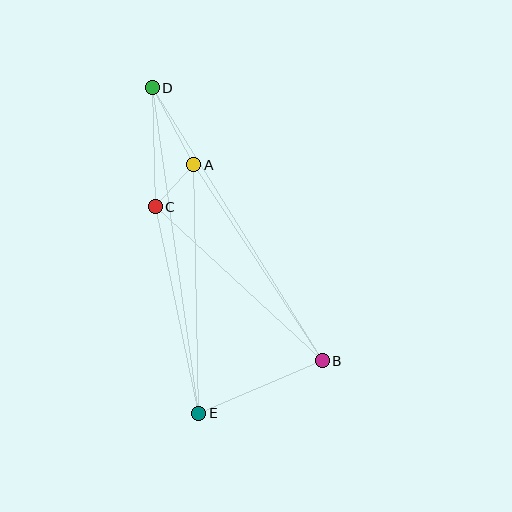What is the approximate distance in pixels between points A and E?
The distance between A and E is approximately 248 pixels.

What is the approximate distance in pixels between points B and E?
The distance between B and E is approximately 134 pixels.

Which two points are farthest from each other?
Points D and E are farthest from each other.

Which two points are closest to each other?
Points A and C are closest to each other.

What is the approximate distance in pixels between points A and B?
The distance between A and B is approximately 234 pixels.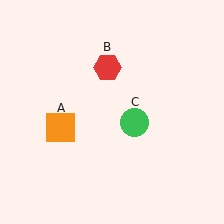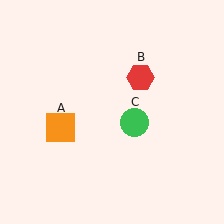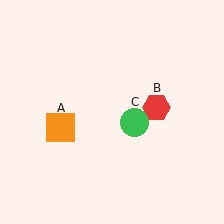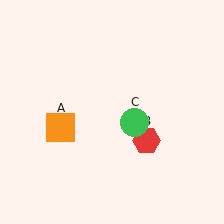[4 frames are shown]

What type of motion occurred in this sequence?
The red hexagon (object B) rotated clockwise around the center of the scene.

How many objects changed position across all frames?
1 object changed position: red hexagon (object B).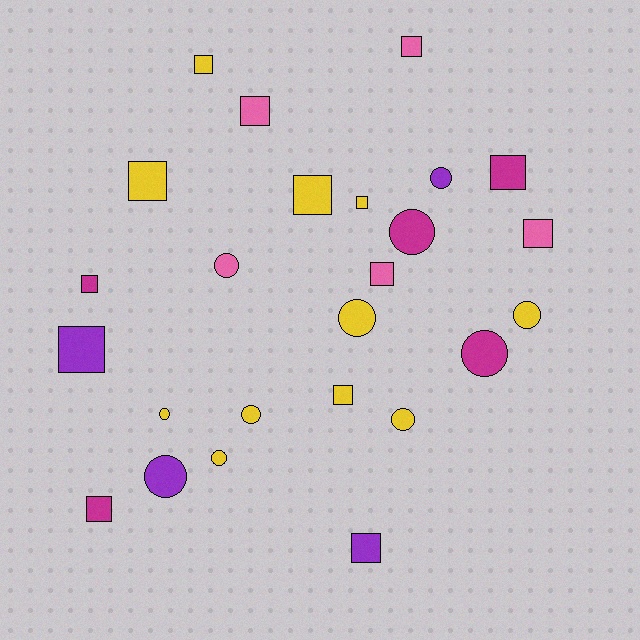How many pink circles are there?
There is 1 pink circle.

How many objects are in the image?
There are 25 objects.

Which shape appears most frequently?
Square, with 14 objects.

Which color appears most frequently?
Yellow, with 11 objects.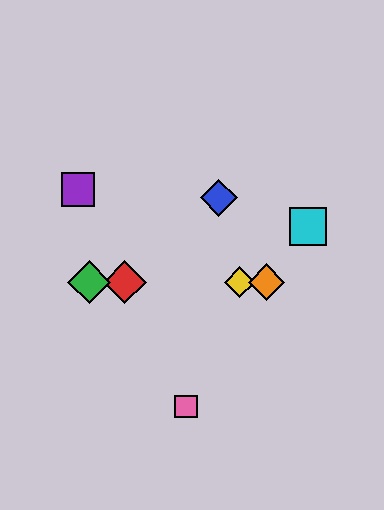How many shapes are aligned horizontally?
4 shapes (the red diamond, the green diamond, the yellow diamond, the orange diamond) are aligned horizontally.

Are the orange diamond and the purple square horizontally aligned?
No, the orange diamond is at y≈282 and the purple square is at y≈189.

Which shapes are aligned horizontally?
The red diamond, the green diamond, the yellow diamond, the orange diamond are aligned horizontally.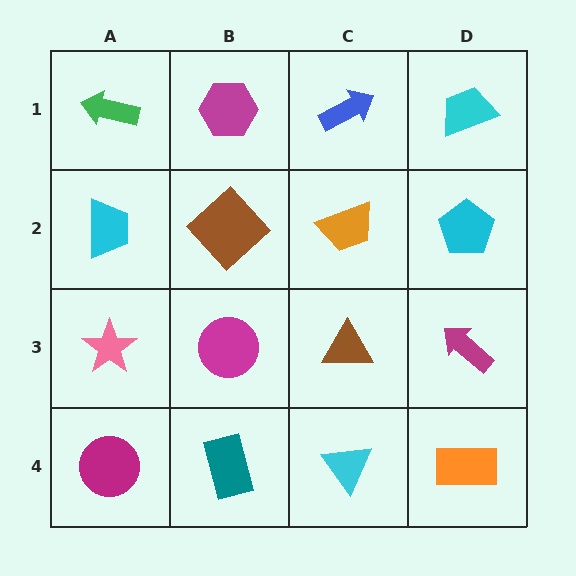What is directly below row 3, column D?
An orange rectangle.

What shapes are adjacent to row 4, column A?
A pink star (row 3, column A), a teal rectangle (row 4, column B).